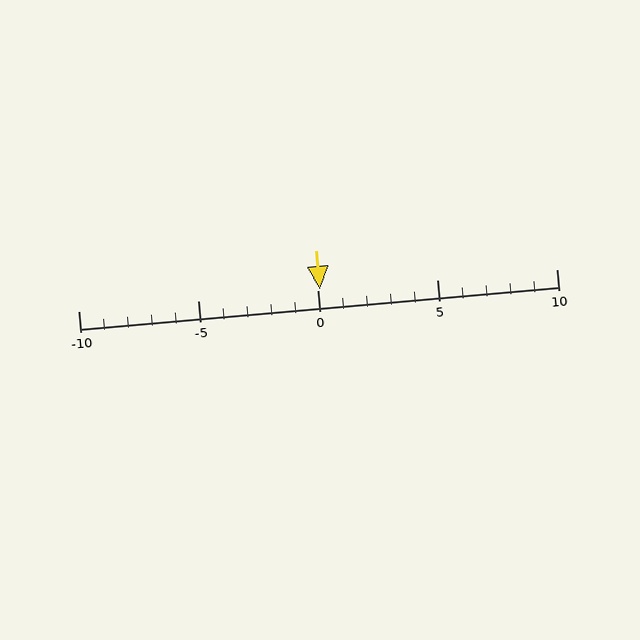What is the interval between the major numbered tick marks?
The major tick marks are spaced 5 units apart.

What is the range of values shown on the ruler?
The ruler shows values from -10 to 10.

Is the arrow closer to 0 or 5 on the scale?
The arrow is closer to 0.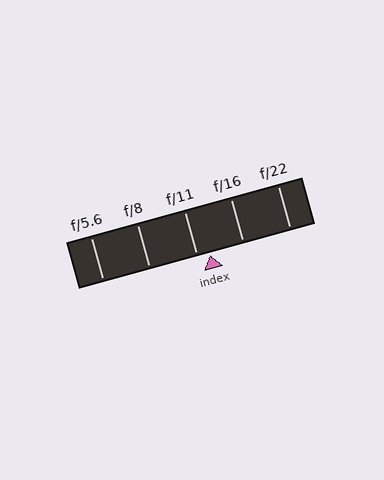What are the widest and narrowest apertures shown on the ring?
The widest aperture shown is f/5.6 and the narrowest is f/22.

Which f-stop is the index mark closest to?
The index mark is closest to f/11.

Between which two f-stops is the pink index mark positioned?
The index mark is between f/11 and f/16.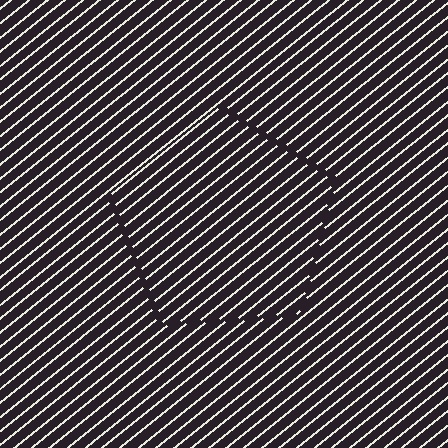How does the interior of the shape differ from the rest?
The interior of the shape contains the same grating, shifted by half a period — the contour is defined by the phase discontinuity where line-ends from the inner and outer gratings abut.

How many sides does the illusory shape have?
5 sides — the line-ends trace a pentagon.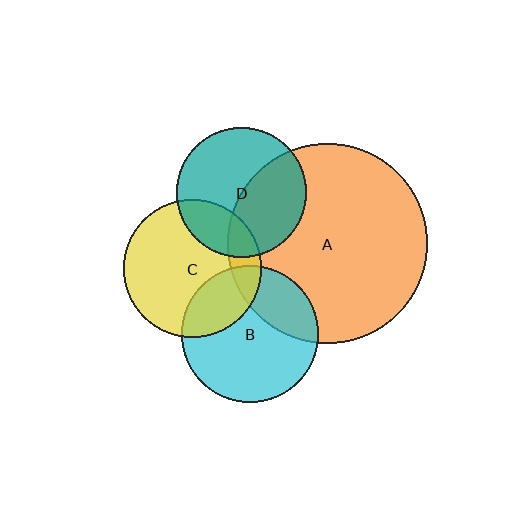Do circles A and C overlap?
Yes.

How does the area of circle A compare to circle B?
Approximately 2.1 times.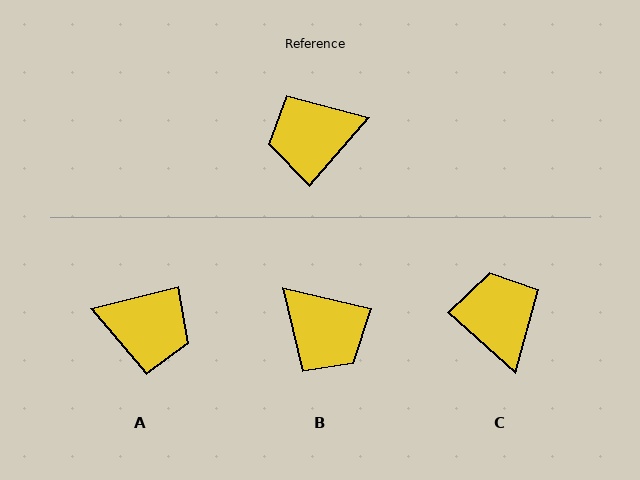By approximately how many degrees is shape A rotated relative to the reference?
Approximately 146 degrees counter-clockwise.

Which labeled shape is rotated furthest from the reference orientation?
A, about 146 degrees away.